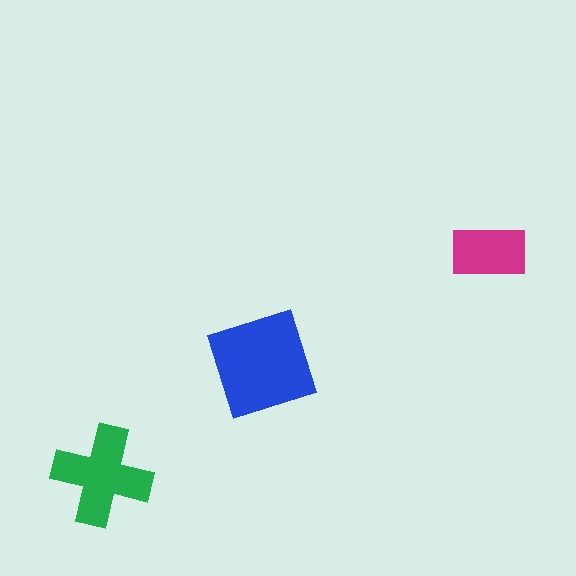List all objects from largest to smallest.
The blue square, the green cross, the magenta rectangle.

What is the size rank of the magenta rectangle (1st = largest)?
3rd.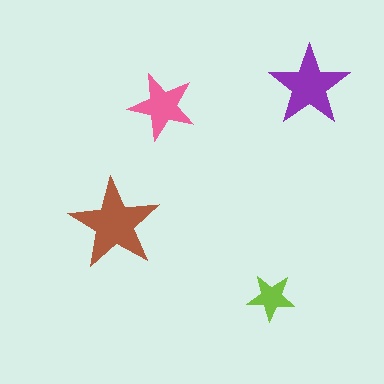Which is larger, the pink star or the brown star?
The brown one.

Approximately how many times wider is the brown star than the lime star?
About 2 times wider.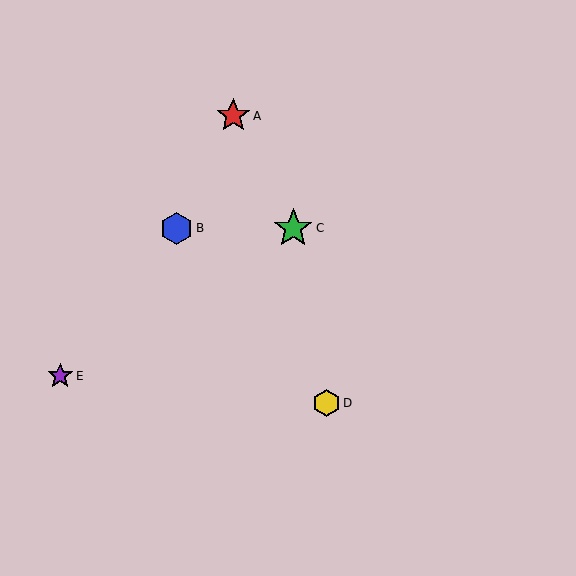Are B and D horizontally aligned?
No, B is at y≈228 and D is at y≈403.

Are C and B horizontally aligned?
Yes, both are at y≈228.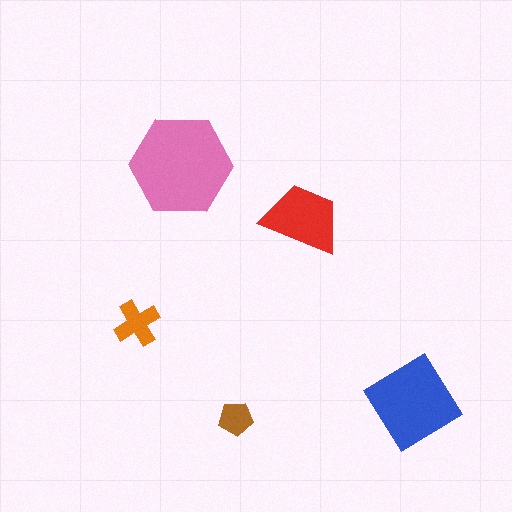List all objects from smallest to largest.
The brown pentagon, the orange cross, the red trapezoid, the blue diamond, the pink hexagon.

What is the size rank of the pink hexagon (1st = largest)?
1st.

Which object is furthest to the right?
The blue diamond is rightmost.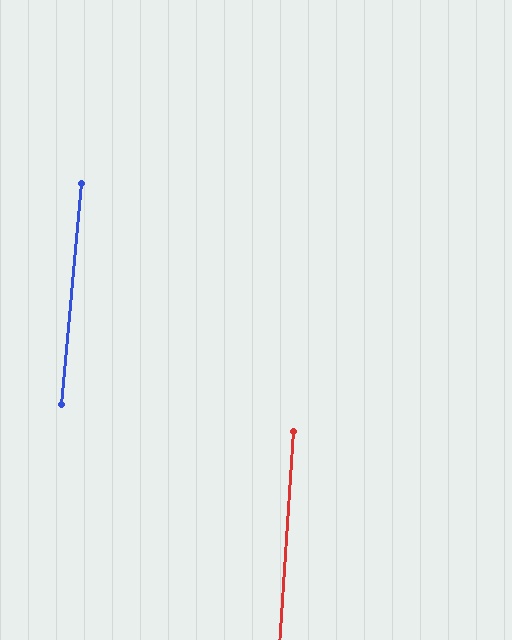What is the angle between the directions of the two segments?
Approximately 2 degrees.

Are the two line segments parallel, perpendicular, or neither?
Parallel — their directions differ by only 1.6°.